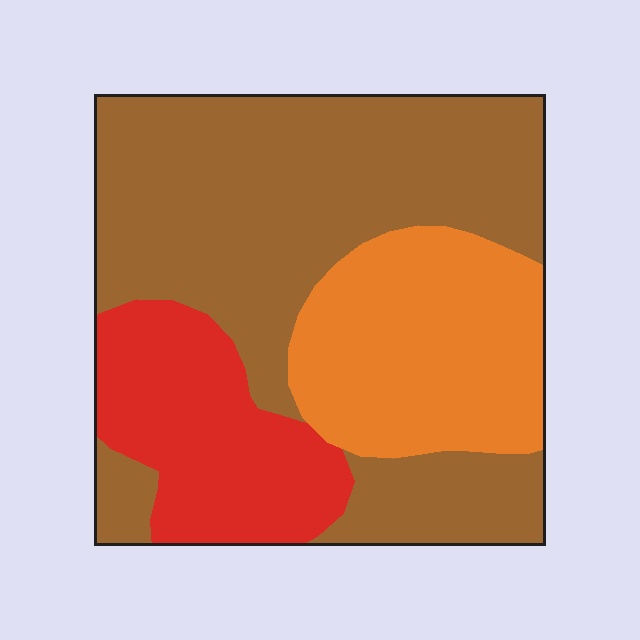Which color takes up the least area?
Red, at roughly 20%.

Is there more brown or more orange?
Brown.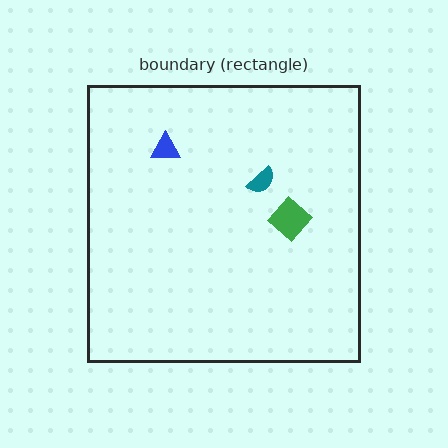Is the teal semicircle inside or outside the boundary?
Inside.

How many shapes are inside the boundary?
3 inside, 0 outside.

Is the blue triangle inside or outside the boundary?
Inside.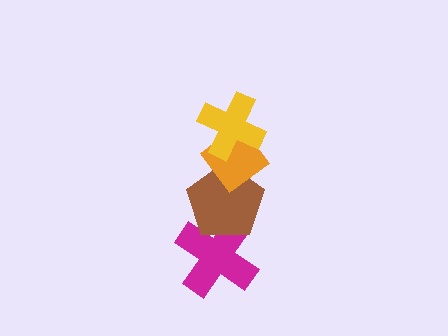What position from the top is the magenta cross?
The magenta cross is 4th from the top.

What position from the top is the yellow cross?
The yellow cross is 1st from the top.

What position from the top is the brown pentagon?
The brown pentagon is 3rd from the top.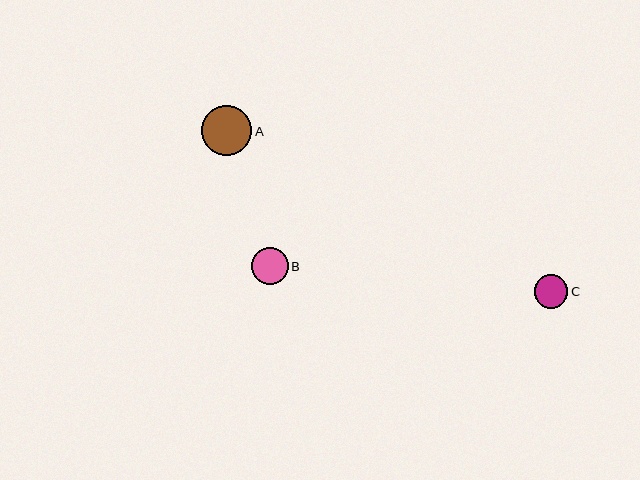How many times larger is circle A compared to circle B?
Circle A is approximately 1.4 times the size of circle B.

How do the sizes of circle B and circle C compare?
Circle B and circle C are approximately the same size.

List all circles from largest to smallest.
From largest to smallest: A, B, C.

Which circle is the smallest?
Circle C is the smallest with a size of approximately 34 pixels.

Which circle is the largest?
Circle A is the largest with a size of approximately 50 pixels.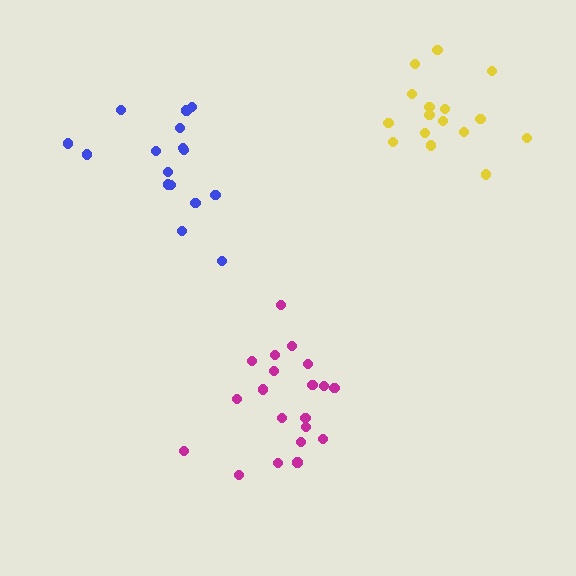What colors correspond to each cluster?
The clusters are colored: yellow, magenta, blue.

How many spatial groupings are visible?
There are 3 spatial groupings.